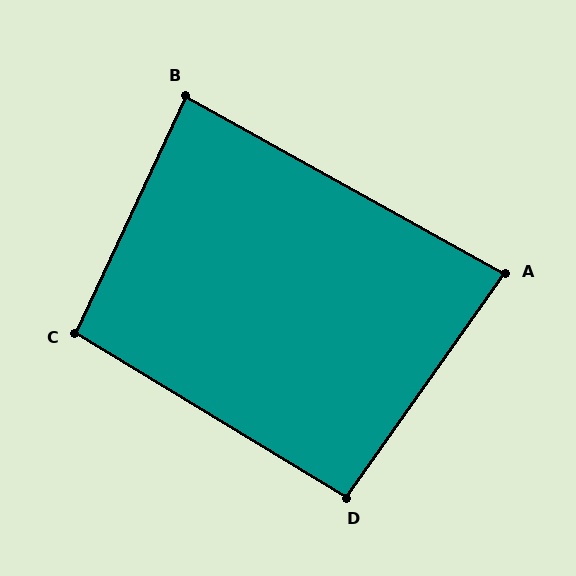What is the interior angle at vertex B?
Approximately 86 degrees (approximately right).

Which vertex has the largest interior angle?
C, at approximately 96 degrees.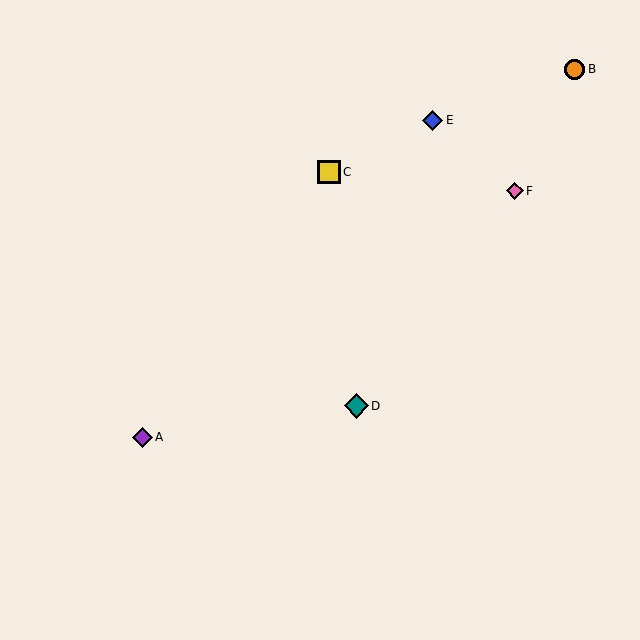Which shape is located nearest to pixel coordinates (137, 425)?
The purple diamond (labeled A) at (142, 437) is nearest to that location.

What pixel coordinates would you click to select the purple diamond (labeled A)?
Click at (142, 437) to select the purple diamond A.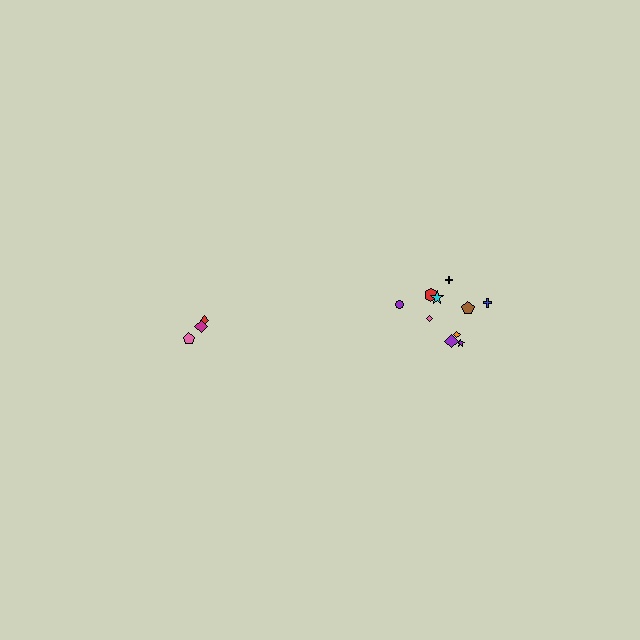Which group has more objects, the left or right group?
The right group.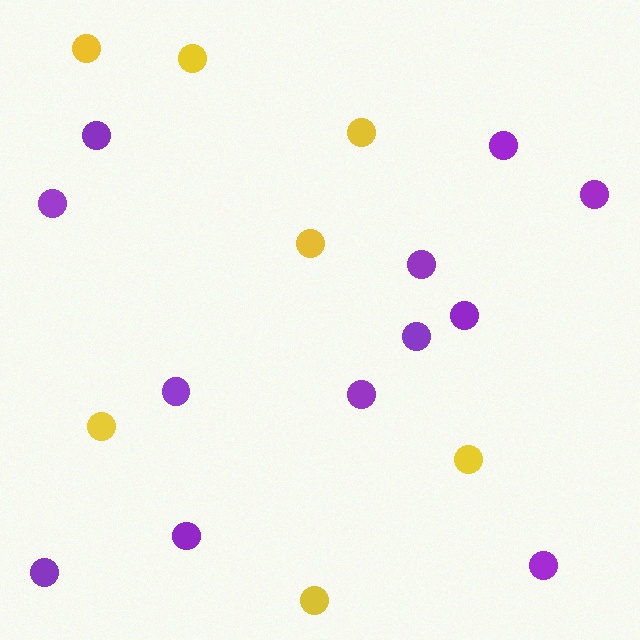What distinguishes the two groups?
There are 2 groups: one group of yellow circles (7) and one group of purple circles (12).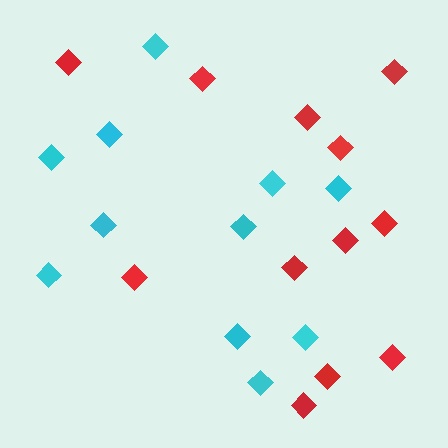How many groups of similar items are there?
There are 2 groups: one group of cyan diamonds (11) and one group of red diamonds (12).